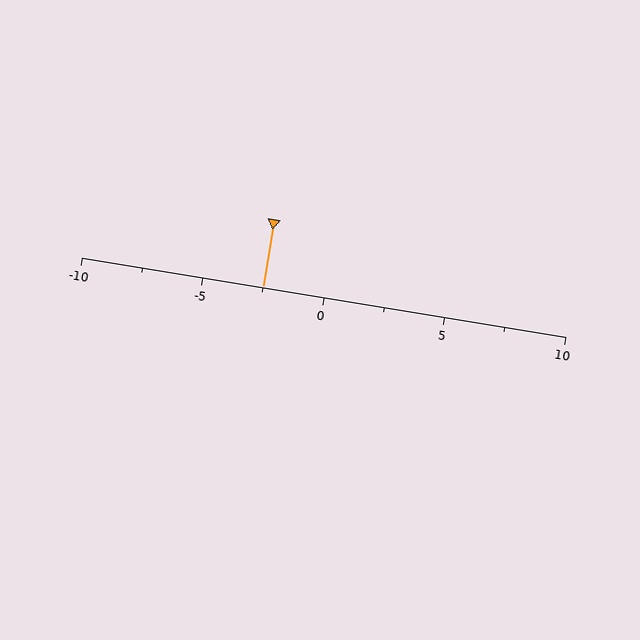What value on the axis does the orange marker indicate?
The marker indicates approximately -2.5.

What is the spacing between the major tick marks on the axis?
The major ticks are spaced 5 apart.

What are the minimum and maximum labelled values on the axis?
The axis runs from -10 to 10.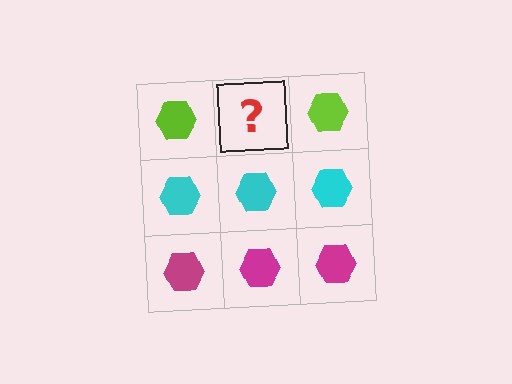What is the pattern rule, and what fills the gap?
The rule is that each row has a consistent color. The gap should be filled with a lime hexagon.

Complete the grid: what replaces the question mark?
The question mark should be replaced with a lime hexagon.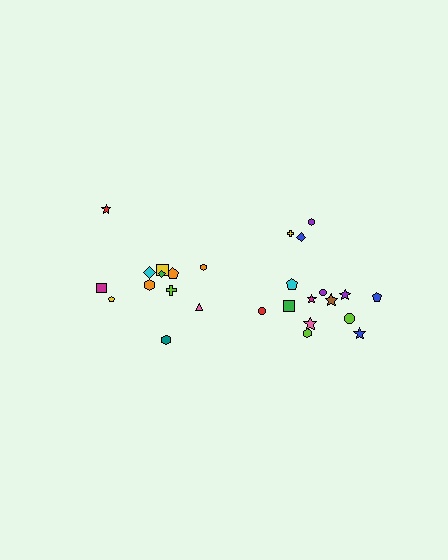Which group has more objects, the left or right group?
The right group.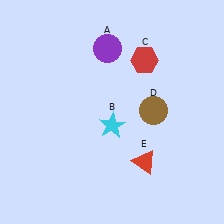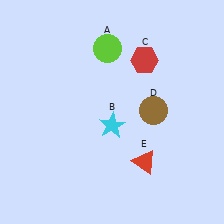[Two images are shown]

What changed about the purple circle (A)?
In Image 1, A is purple. In Image 2, it changed to lime.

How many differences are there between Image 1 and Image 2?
There is 1 difference between the two images.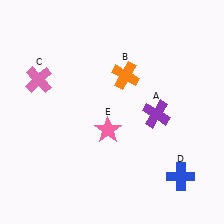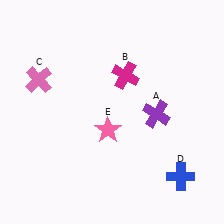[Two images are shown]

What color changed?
The cross (B) changed from orange in Image 1 to magenta in Image 2.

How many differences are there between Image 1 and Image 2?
There is 1 difference between the two images.